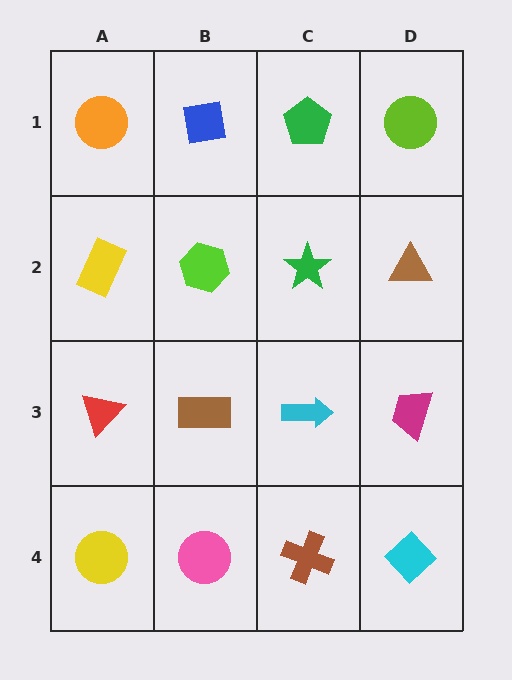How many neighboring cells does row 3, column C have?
4.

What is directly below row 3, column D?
A cyan diamond.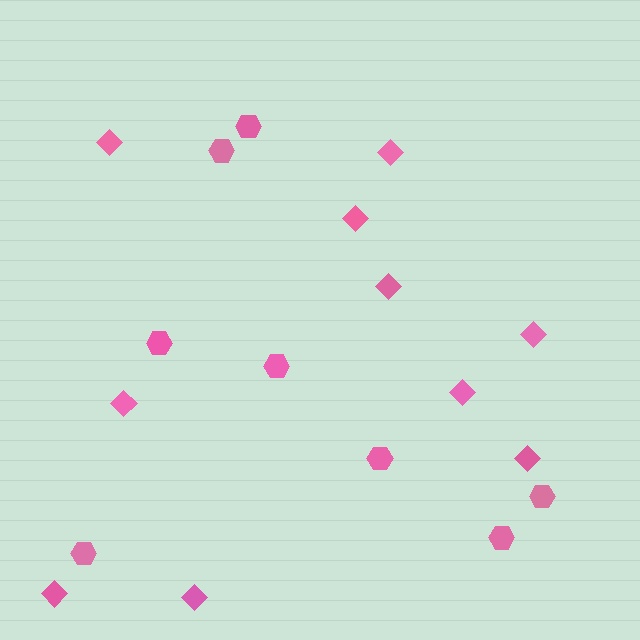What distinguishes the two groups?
There are 2 groups: one group of hexagons (8) and one group of diamonds (10).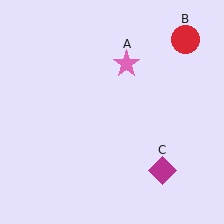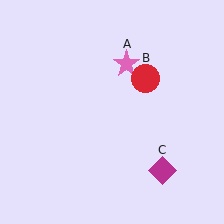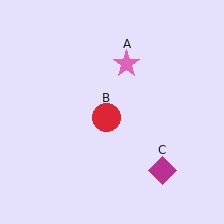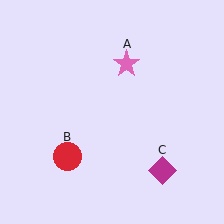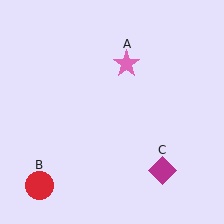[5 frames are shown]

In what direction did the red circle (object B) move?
The red circle (object B) moved down and to the left.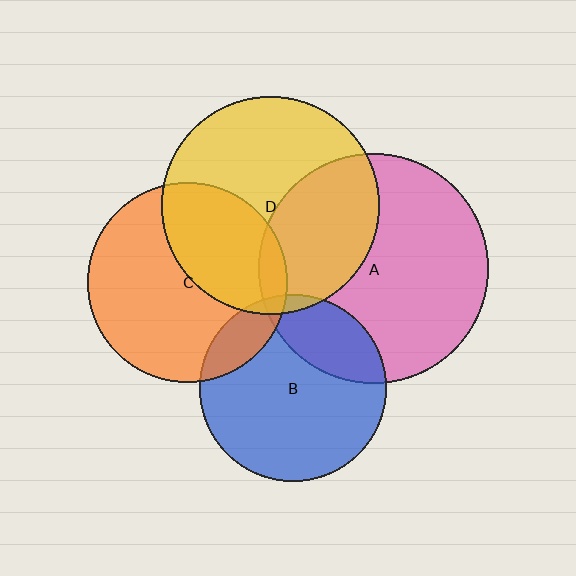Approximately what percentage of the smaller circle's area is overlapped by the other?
Approximately 15%.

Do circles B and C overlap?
Yes.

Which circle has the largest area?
Circle A (pink).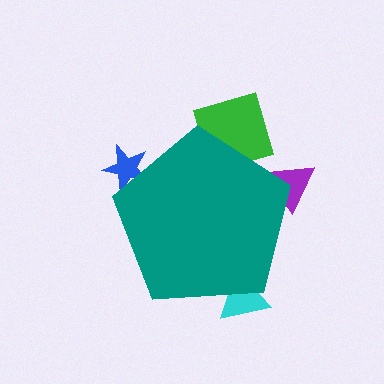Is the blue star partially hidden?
Yes, the blue star is partially hidden behind the teal pentagon.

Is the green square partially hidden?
Yes, the green square is partially hidden behind the teal pentagon.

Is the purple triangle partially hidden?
Yes, the purple triangle is partially hidden behind the teal pentagon.